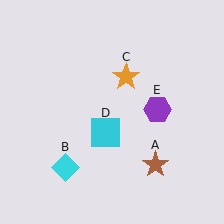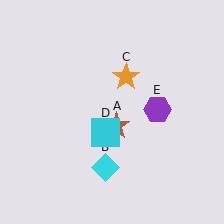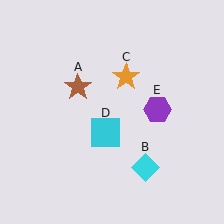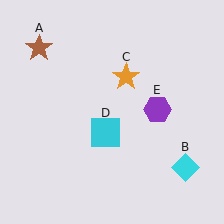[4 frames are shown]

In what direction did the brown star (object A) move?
The brown star (object A) moved up and to the left.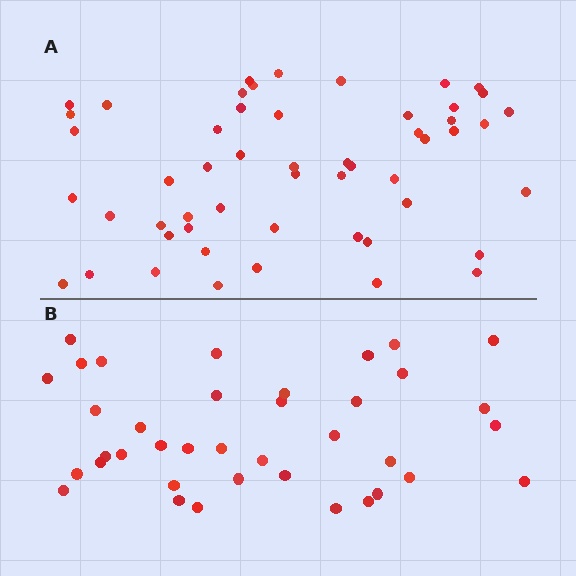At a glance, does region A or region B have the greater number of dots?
Region A (the top region) has more dots.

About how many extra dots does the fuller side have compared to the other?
Region A has approximately 15 more dots than region B.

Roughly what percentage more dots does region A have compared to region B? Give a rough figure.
About 40% more.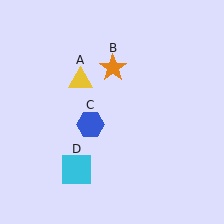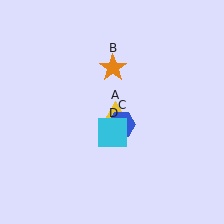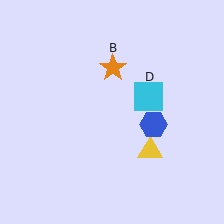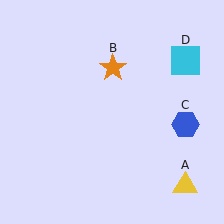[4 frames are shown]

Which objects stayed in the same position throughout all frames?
Orange star (object B) remained stationary.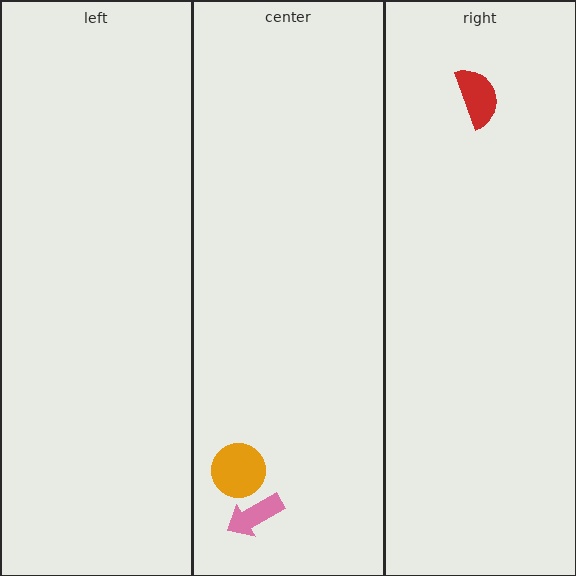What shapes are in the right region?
The red semicircle.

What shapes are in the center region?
The orange circle, the pink arrow.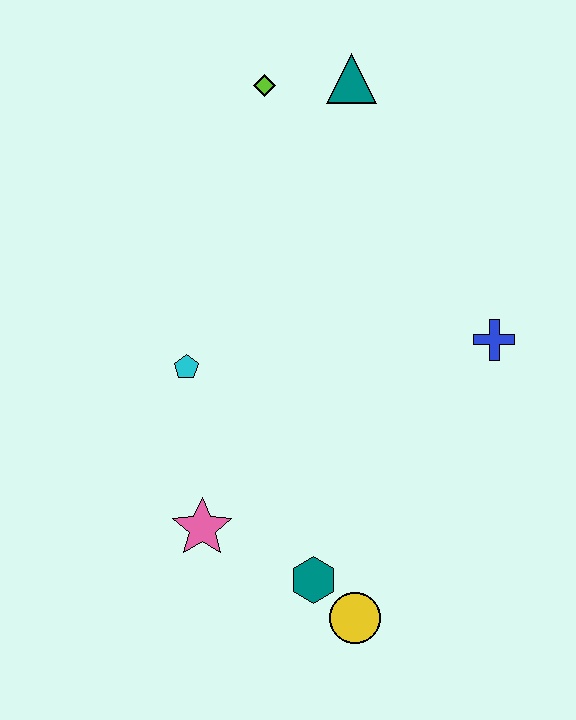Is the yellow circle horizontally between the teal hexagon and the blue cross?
Yes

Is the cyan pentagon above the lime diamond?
No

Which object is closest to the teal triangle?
The lime diamond is closest to the teal triangle.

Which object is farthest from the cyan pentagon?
The teal triangle is farthest from the cyan pentagon.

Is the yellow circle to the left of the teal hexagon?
No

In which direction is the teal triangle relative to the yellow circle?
The teal triangle is above the yellow circle.